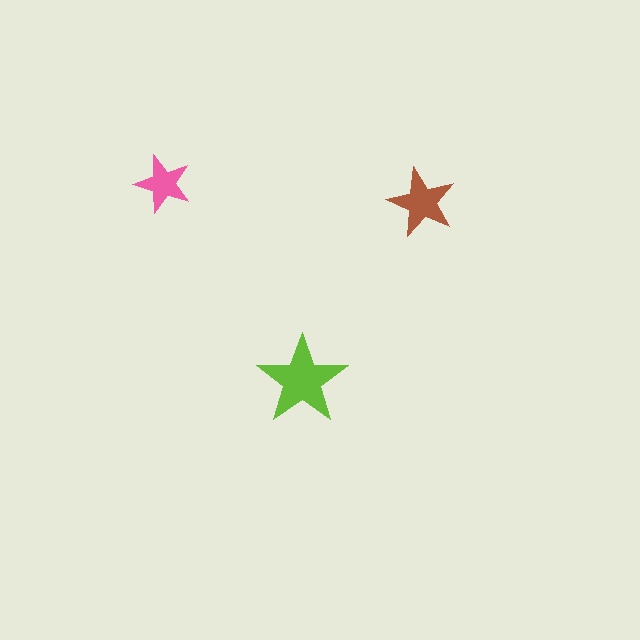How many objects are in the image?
There are 3 objects in the image.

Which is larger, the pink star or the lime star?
The lime one.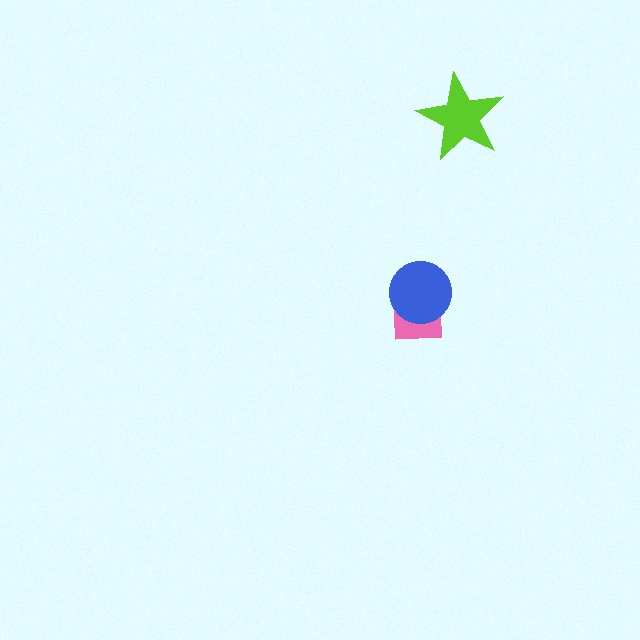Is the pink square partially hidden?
Yes, it is partially covered by another shape.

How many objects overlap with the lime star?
0 objects overlap with the lime star.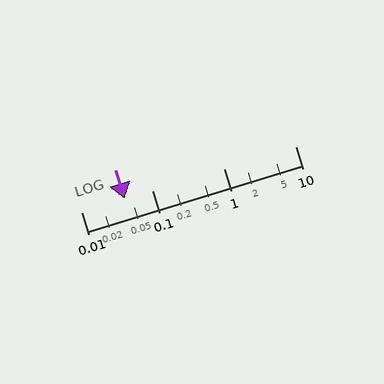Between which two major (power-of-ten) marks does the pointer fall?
The pointer is between 0.01 and 0.1.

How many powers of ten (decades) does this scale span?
The scale spans 3 decades, from 0.01 to 10.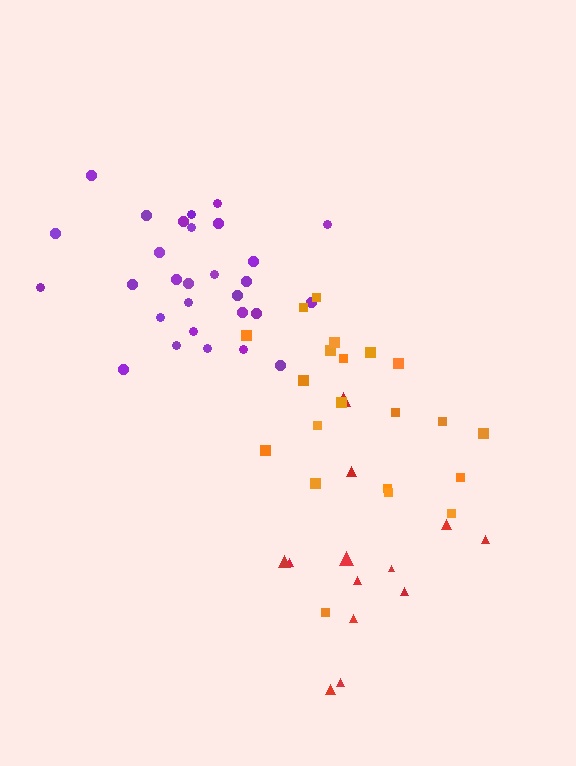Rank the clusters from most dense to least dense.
purple, orange, red.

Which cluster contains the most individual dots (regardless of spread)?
Purple (29).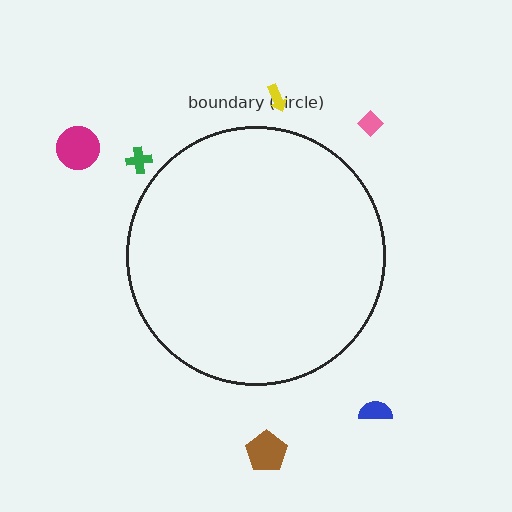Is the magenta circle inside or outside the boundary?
Outside.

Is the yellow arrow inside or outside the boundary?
Outside.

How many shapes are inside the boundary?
0 inside, 6 outside.